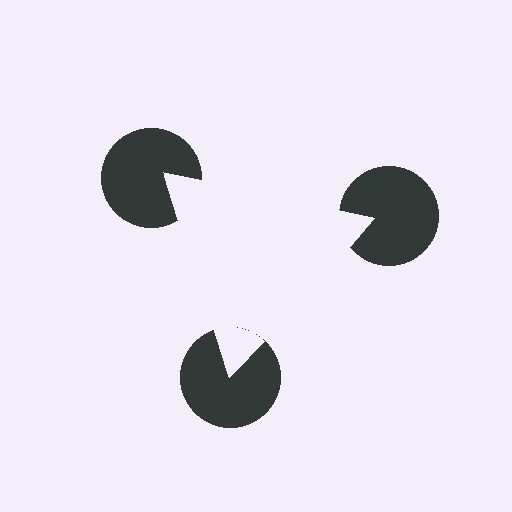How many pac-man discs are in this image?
There are 3 — one at each vertex of the illusory triangle.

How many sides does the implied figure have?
3 sides.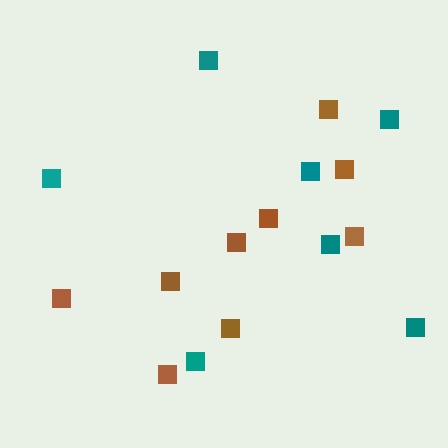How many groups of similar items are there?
There are 2 groups: one group of brown squares (9) and one group of teal squares (7).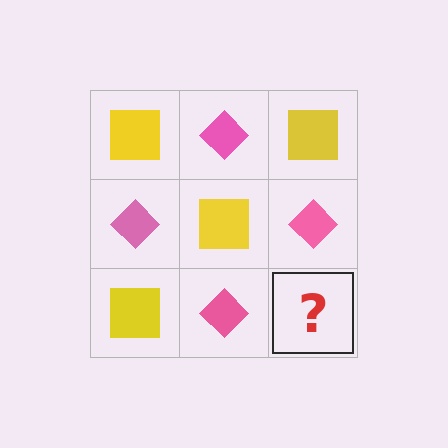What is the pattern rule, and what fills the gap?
The rule is that it alternates yellow square and pink diamond in a checkerboard pattern. The gap should be filled with a yellow square.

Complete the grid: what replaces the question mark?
The question mark should be replaced with a yellow square.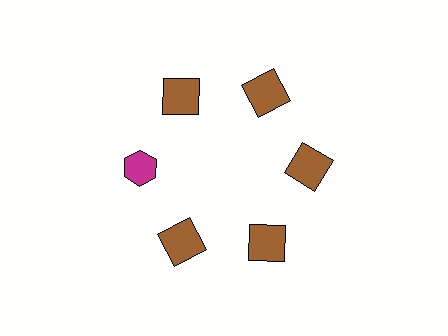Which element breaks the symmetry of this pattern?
The magenta hexagon at roughly the 9 o'clock position breaks the symmetry. All other shapes are brown squares.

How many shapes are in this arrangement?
There are 6 shapes arranged in a ring pattern.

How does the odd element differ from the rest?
It differs in both color (magenta instead of brown) and shape (hexagon instead of square).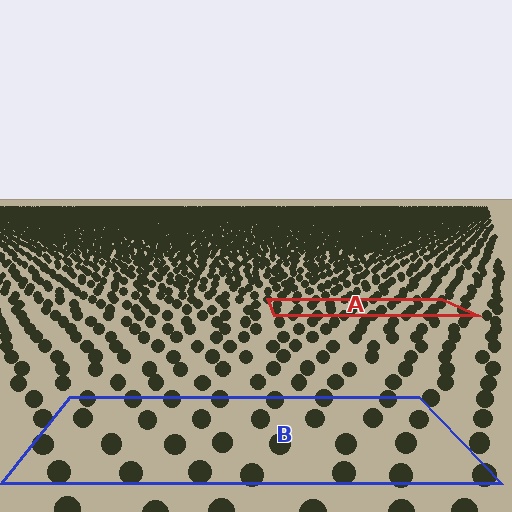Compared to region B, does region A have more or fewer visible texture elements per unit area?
Region A has more texture elements per unit area — they are packed more densely because it is farther away.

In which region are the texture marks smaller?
The texture marks are smaller in region A, because it is farther away.